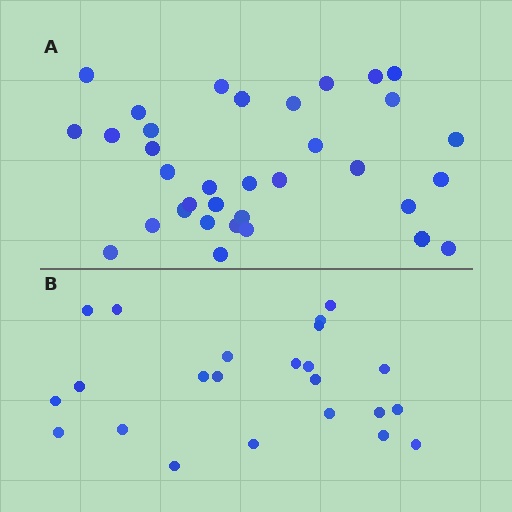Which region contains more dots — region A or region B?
Region A (the top region) has more dots.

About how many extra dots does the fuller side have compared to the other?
Region A has roughly 12 or so more dots than region B.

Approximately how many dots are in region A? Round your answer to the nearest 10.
About 30 dots. (The exact count is 34, which rounds to 30.)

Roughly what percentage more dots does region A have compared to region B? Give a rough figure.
About 50% more.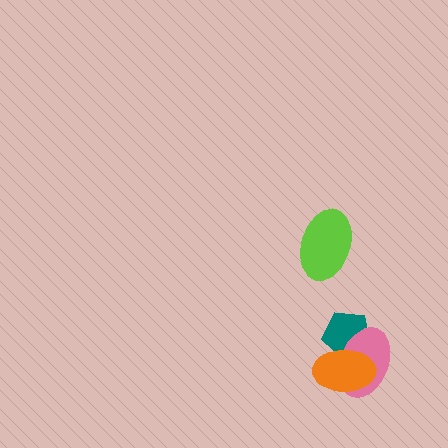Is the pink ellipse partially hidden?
Yes, it is partially covered by another shape.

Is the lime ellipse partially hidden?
No, no other shape covers it.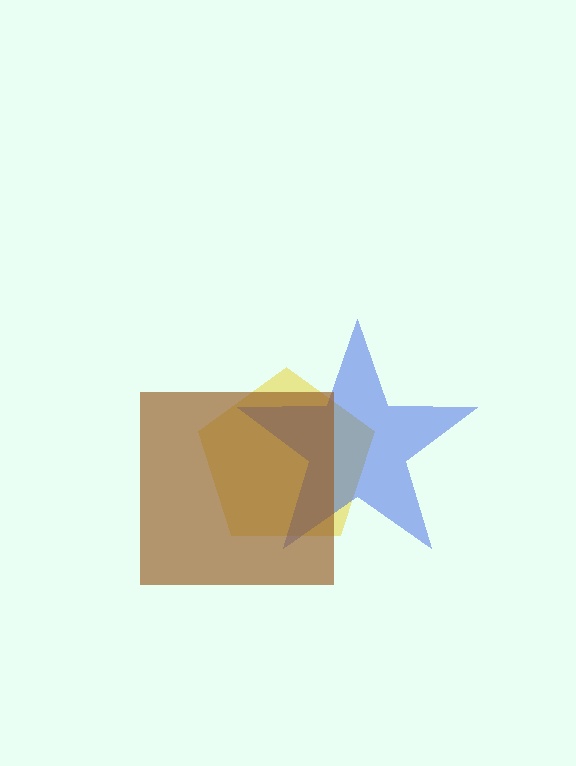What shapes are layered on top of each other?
The layered shapes are: a yellow pentagon, a blue star, a brown square.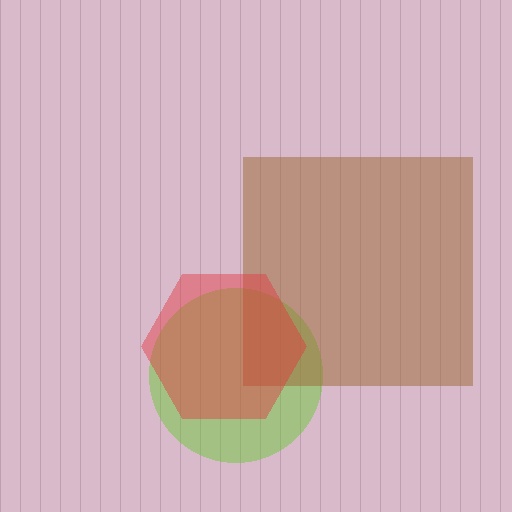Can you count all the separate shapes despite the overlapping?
Yes, there are 3 separate shapes.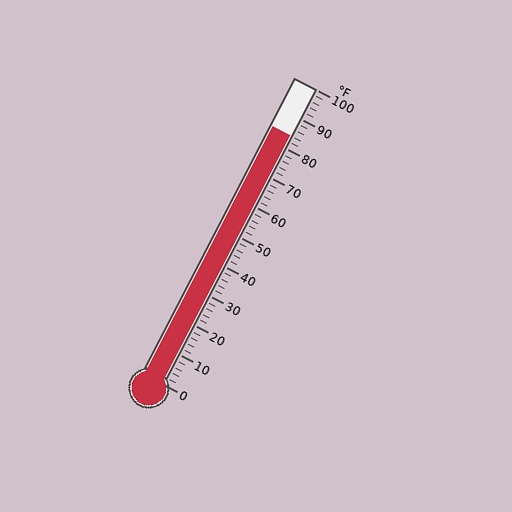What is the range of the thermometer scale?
The thermometer scale ranges from 0°F to 100°F.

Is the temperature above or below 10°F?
The temperature is above 10°F.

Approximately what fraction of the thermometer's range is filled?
The thermometer is filled to approximately 85% of its range.